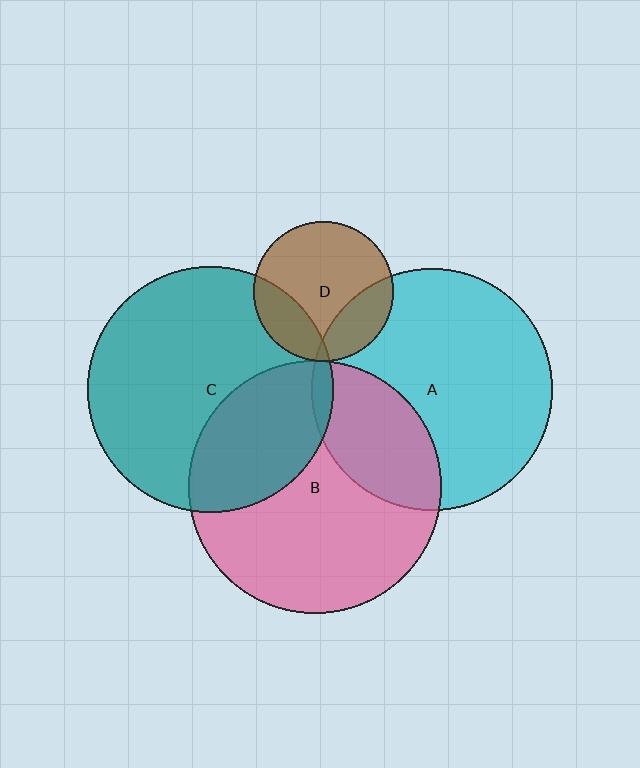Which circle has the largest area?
Circle B (pink).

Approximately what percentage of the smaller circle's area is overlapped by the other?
Approximately 30%.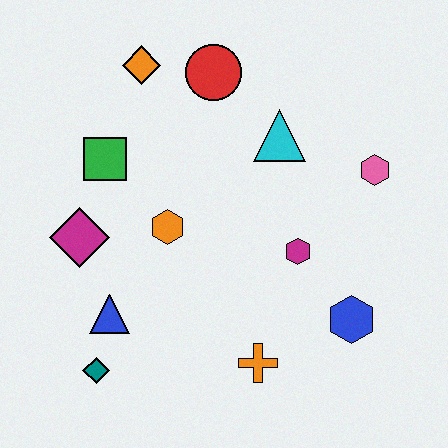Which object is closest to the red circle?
The orange diamond is closest to the red circle.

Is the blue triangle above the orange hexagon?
No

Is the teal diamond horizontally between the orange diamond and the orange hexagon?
No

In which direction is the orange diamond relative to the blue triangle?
The orange diamond is above the blue triangle.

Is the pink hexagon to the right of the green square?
Yes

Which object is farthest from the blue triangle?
The pink hexagon is farthest from the blue triangle.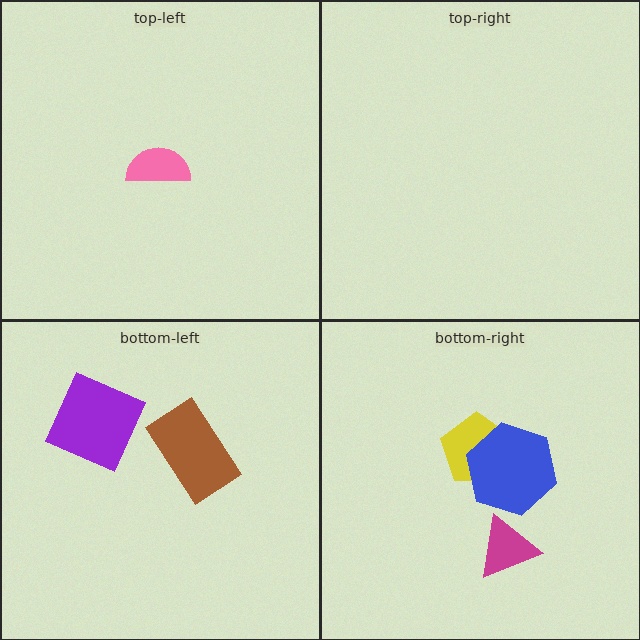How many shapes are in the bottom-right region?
3.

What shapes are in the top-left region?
The pink semicircle.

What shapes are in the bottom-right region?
The magenta triangle, the yellow pentagon, the blue hexagon.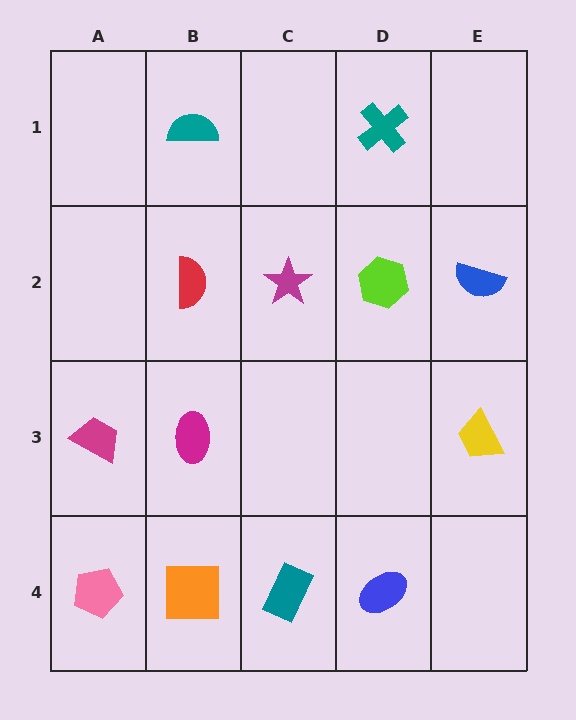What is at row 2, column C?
A magenta star.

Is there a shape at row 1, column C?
No, that cell is empty.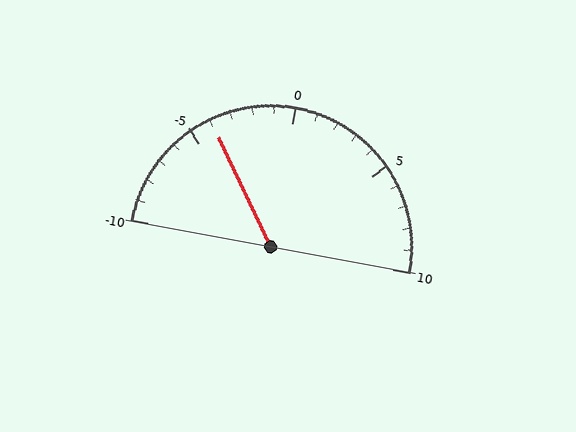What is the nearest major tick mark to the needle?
The nearest major tick mark is -5.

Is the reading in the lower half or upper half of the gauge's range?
The reading is in the lower half of the range (-10 to 10).